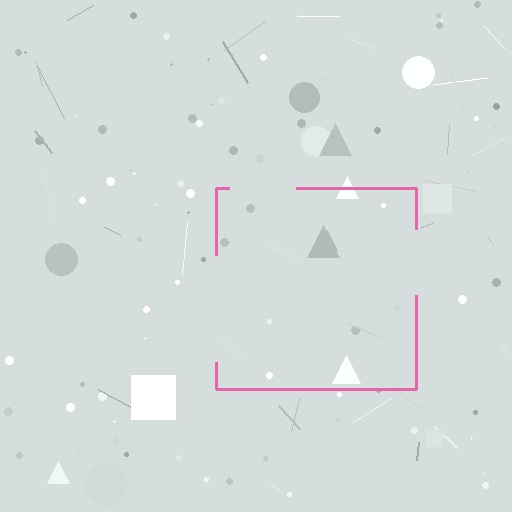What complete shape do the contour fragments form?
The contour fragments form a square.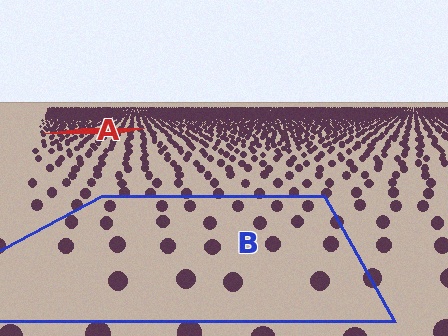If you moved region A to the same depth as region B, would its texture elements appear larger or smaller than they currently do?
They would appear larger. At a closer depth, the same texture elements are projected at a bigger on-screen size.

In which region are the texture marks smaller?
The texture marks are smaller in region A, because it is farther away.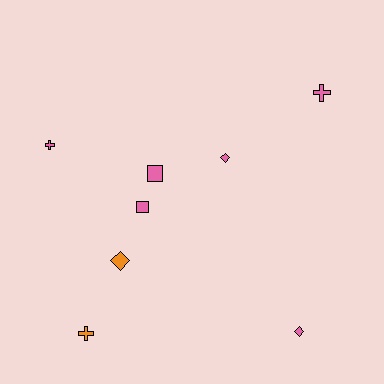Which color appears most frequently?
Pink, with 6 objects.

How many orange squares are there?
There are no orange squares.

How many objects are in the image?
There are 8 objects.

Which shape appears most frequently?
Cross, with 3 objects.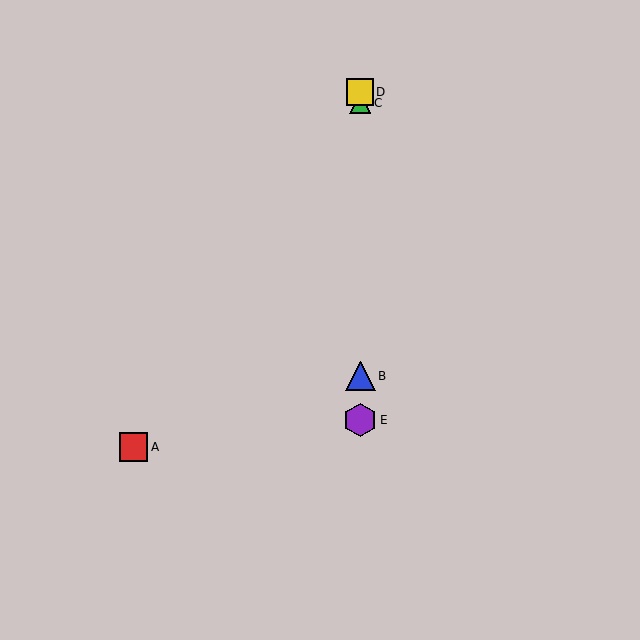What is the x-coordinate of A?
Object A is at x≈133.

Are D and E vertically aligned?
Yes, both are at x≈360.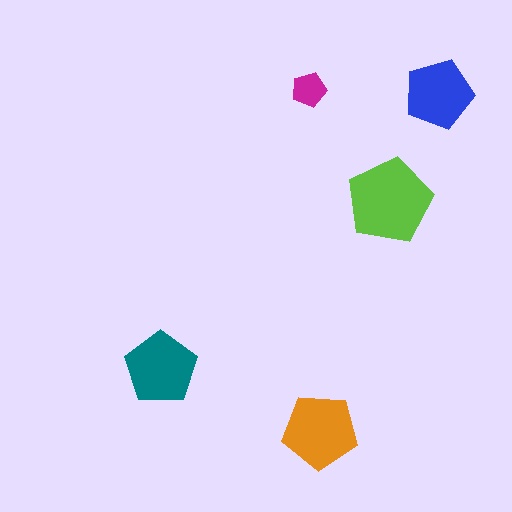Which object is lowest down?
The orange pentagon is bottommost.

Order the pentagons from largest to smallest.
the lime one, the orange one, the teal one, the blue one, the magenta one.